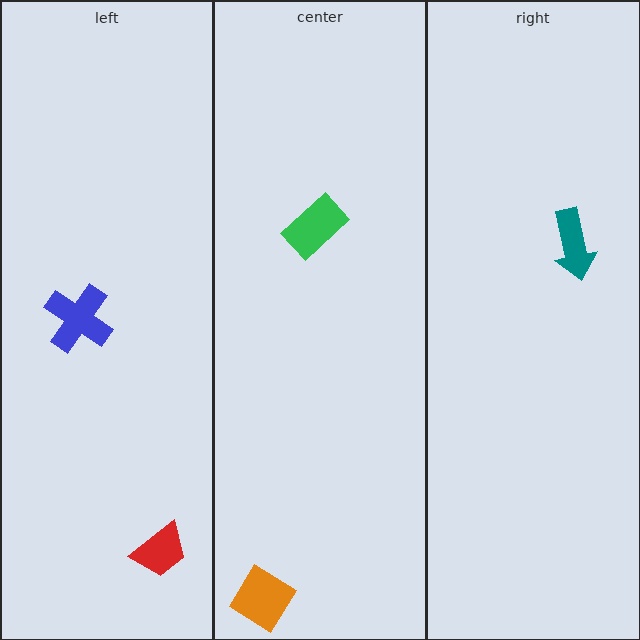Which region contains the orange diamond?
The center region.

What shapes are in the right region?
The teal arrow.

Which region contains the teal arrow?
The right region.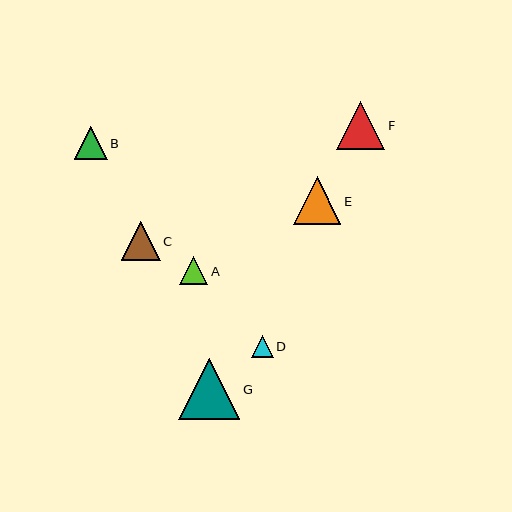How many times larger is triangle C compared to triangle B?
Triangle C is approximately 1.2 times the size of triangle B.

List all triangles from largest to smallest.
From largest to smallest: G, F, E, C, B, A, D.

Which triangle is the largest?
Triangle G is the largest with a size of approximately 61 pixels.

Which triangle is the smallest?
Triangle D is the smallest with a size of approximately 22 pixels.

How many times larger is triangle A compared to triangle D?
Triangle A is approximately 1.3 times the size of triangle D.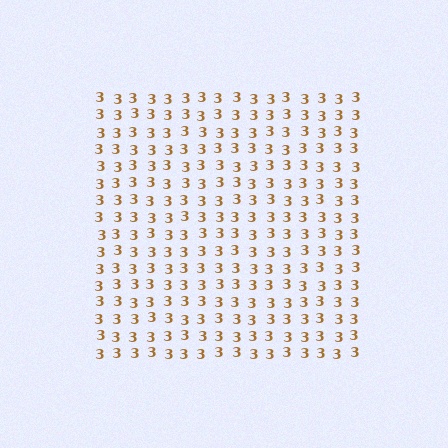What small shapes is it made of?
It is made of small digit 3's.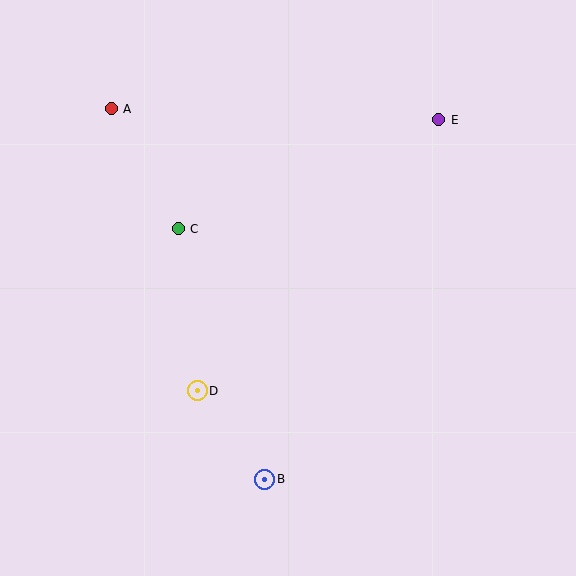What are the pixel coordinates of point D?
Point D is at (197, 391).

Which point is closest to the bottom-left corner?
Point D is closest to the bottom-left corner.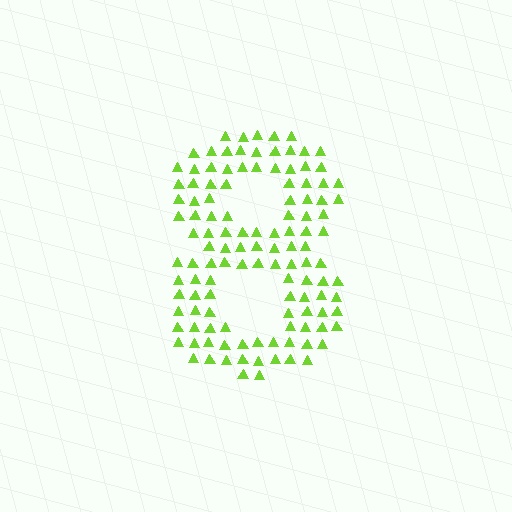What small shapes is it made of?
It is made of small triangles.